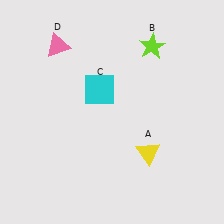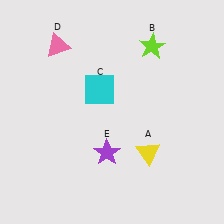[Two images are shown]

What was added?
A purple star (E) was added in Image 2.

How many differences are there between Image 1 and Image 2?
There is 1 difference between the two images.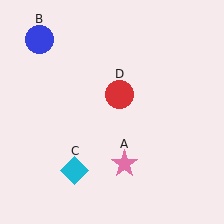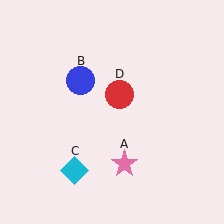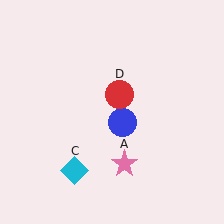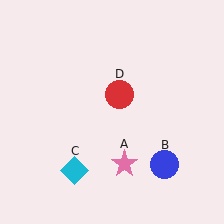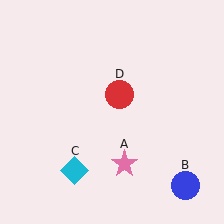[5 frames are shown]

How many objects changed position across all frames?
1 object changed position: blue circle (object B).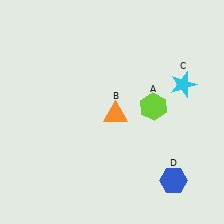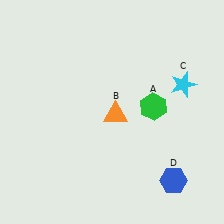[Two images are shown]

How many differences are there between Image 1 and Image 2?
There is 1 difference between the two images.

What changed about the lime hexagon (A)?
In Image 1, A is lime. In Image 2, it changed to green.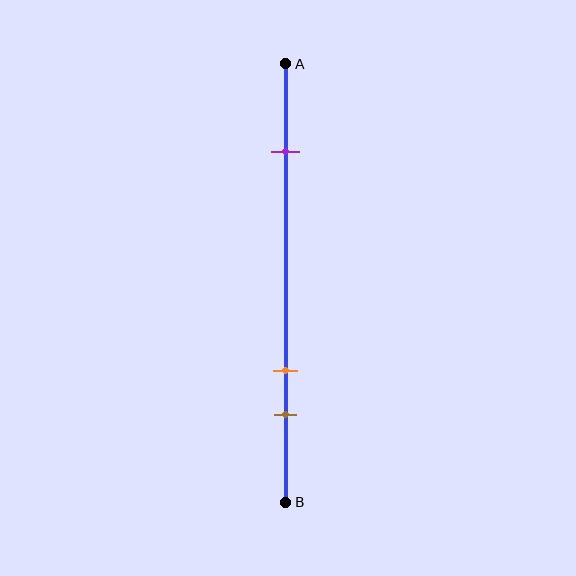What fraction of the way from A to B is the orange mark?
The orange mark is approximately 70% (0.7) of the way from A to B.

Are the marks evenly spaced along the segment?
No, the marks are not evenly spaced.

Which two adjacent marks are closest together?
The orange and brown marks are the closest adjacent pair.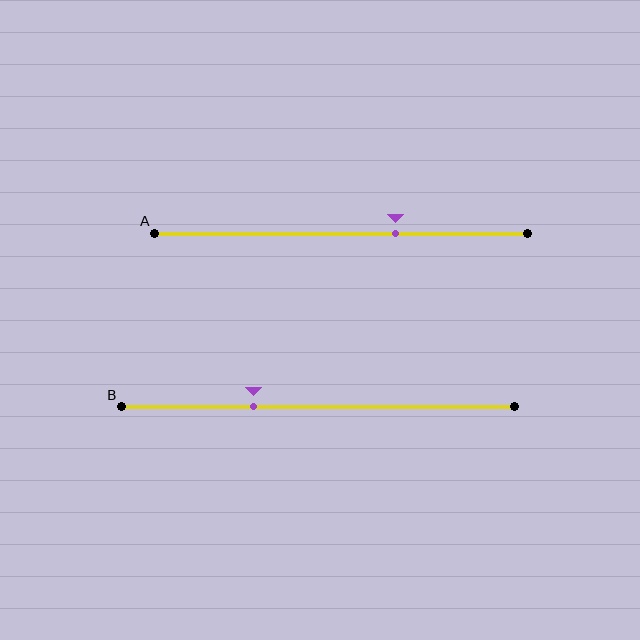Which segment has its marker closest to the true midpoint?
Segment A has its marker closest to the true midpoint.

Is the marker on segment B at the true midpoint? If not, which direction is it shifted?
No, the marker on segment B is shifted to the left by about 17% of the segment length.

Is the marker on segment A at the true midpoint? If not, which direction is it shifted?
No, the marker on segment A is shifted to the right by about 15% of the segment length.